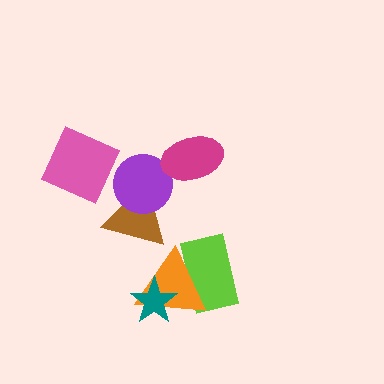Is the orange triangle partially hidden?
Yes, it is partially covered by another shape.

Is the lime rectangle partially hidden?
Yes, it is partially covered by another shape.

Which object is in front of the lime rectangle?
The orange triangle is in front of the lime rectangle.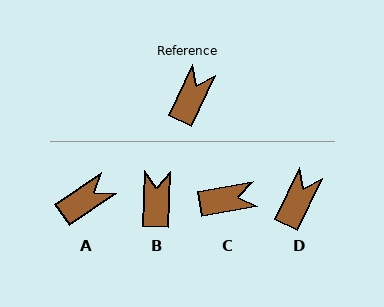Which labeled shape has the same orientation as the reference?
D.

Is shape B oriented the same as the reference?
No, it is off by about 23 degrees.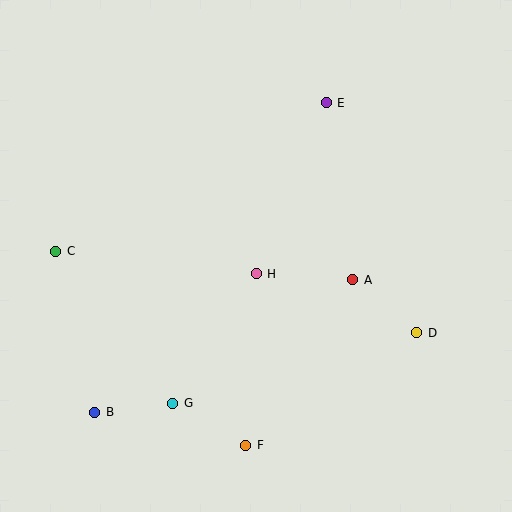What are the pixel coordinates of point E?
Point E is at (326, 103).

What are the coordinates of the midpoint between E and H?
The midpoint between E and H is at (291, 188).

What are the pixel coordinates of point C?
Point C is at (56, 251).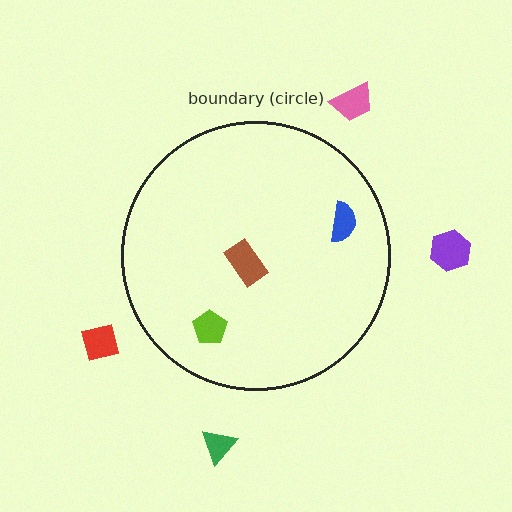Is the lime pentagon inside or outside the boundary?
Inside.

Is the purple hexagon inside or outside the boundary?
Outside.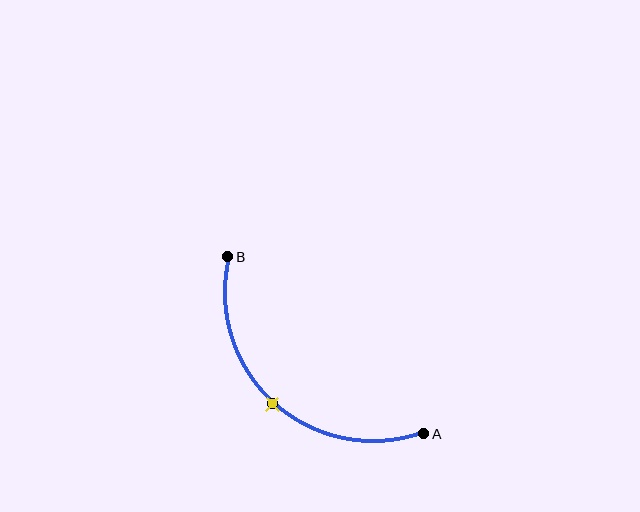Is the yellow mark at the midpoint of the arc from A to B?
Yes. The yellow mark lies on the arc at equal arc-length from both A and B — it is the arc midpoint.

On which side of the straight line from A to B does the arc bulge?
The arc bulges below and to the left of the straight line connecting A and B.